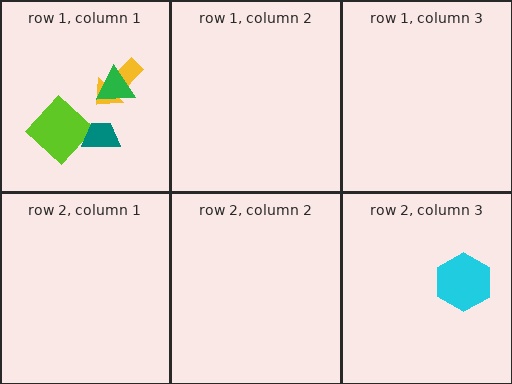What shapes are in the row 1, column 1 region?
The lime diamond, the yellow arrow, the teal trapezoid, the green triangle.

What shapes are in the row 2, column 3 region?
The cyan hexagon.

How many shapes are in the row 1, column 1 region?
4.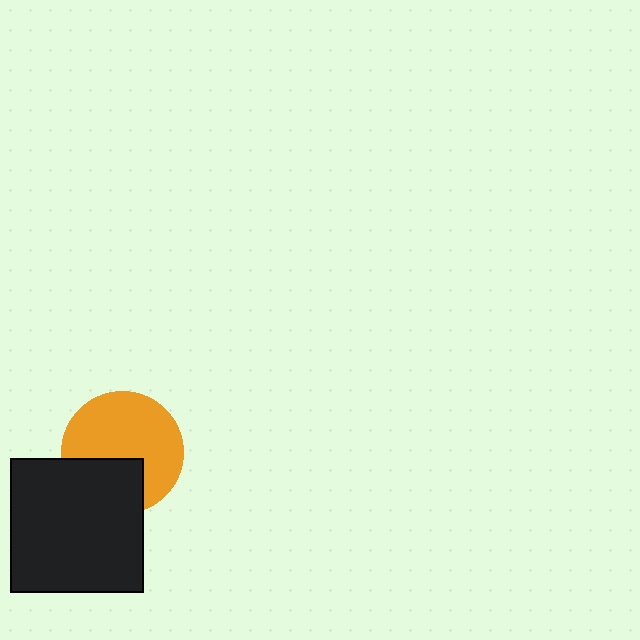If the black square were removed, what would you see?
You would see the complete orange circle.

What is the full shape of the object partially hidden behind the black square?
The partially hidden object is an orange circle.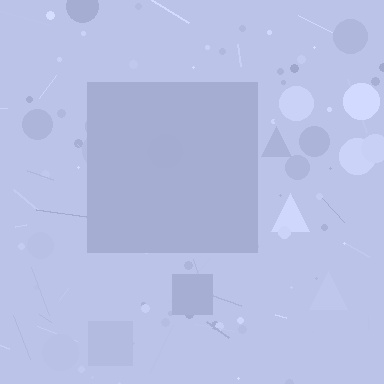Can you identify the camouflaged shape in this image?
The camouflaged shape is a square.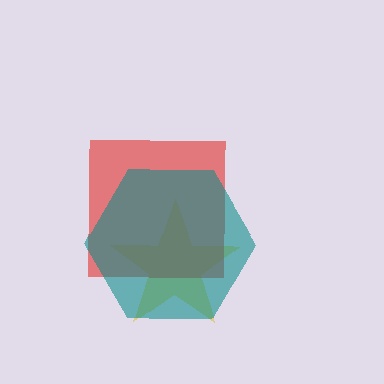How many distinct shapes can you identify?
There are 3 distinct shapes: a yellow star, a red square, a teal hexagon.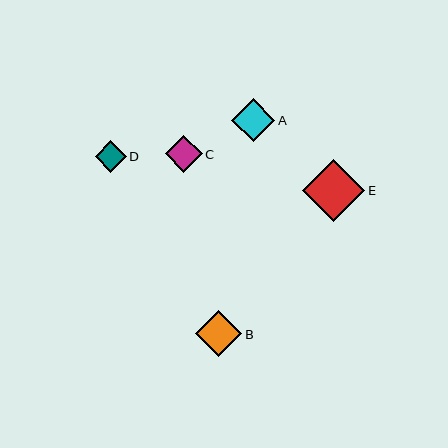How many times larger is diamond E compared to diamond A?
Diamond E is approximately 1.4 times the size of diamond A.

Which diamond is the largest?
Diamond E is the largest with a size of approximately 62 pixels.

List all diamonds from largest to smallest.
From largest to smallest: E, B, A, C, D.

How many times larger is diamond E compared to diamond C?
Diamond E is approximately 1.7 times the size of diamond C.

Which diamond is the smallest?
Diamond D is the smallest with a size of approximately 31 pixels.